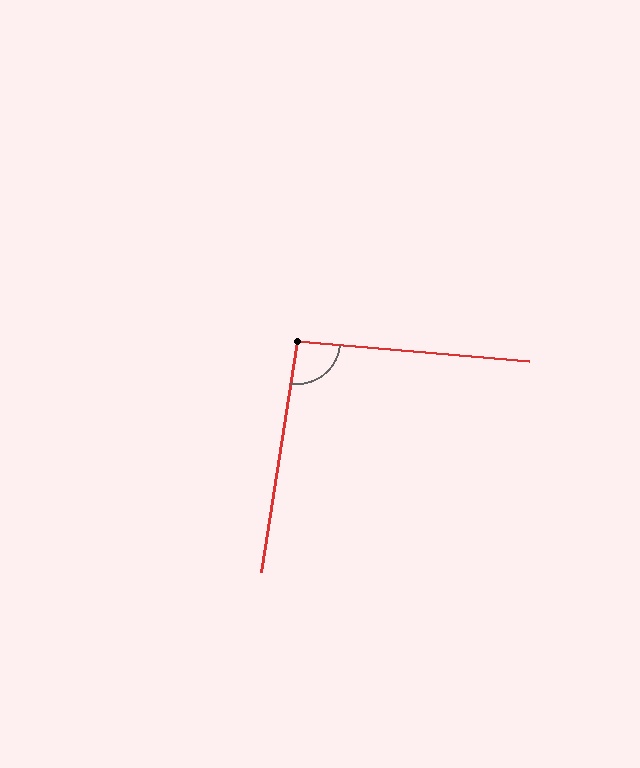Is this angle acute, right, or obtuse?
It is approximately a right angle.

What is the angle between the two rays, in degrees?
Approximately 94 degrees.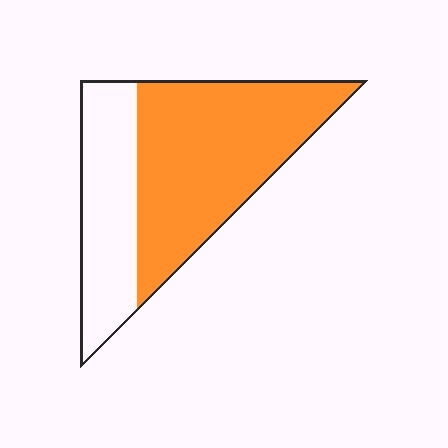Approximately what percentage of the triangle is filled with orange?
Approximately 65%.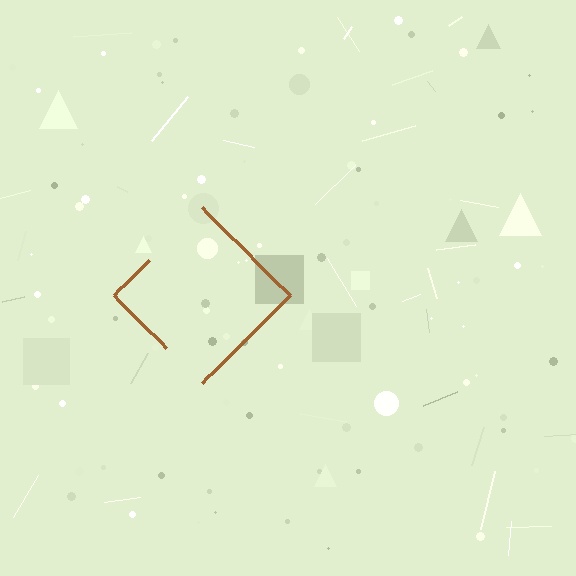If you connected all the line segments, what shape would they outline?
They would outline a diamond.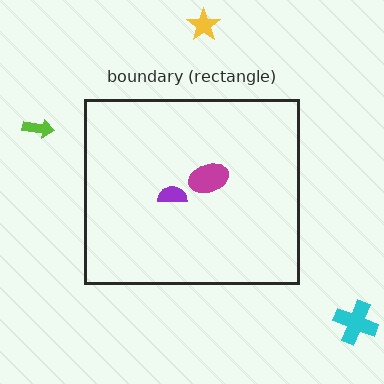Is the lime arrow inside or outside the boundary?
Outside.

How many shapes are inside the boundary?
2 inside, 3 outside.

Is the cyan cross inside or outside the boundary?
Outside.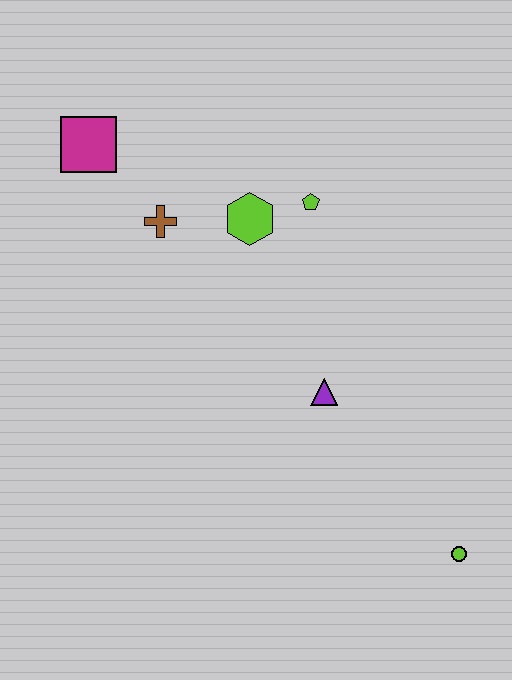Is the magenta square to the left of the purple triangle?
Yes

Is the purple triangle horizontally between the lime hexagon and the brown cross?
No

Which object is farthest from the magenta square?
The lime circle is farthest from the magenta square.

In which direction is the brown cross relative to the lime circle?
The brown cross is above the lime circle.